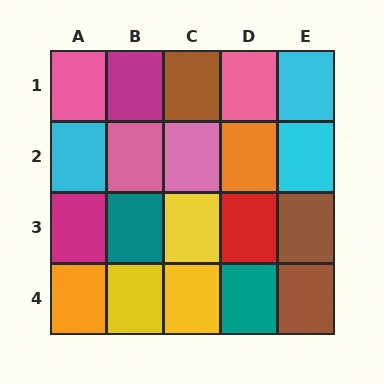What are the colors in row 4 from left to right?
Orange, yellow, yellow, teal, brown.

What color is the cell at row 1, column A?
Pink.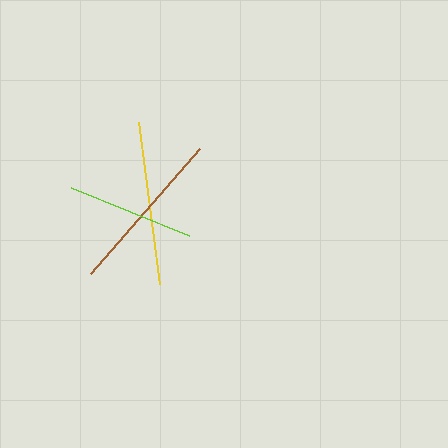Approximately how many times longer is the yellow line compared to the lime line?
The yellow line is approximately 1.3 times the length of the lime line.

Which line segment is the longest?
The brown line is the longest at approximately 166 pixels.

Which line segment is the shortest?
The lime line is the shortest at approximately 127 pixels.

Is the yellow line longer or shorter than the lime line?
The yellow line is longer than the lime line.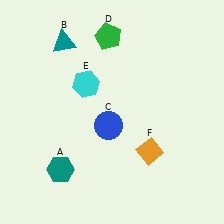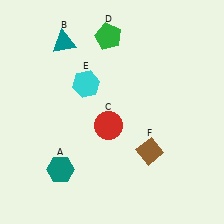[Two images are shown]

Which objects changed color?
C changed from blue to red. F changed from orange to brown.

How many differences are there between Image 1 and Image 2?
There are 2 differences between the two images.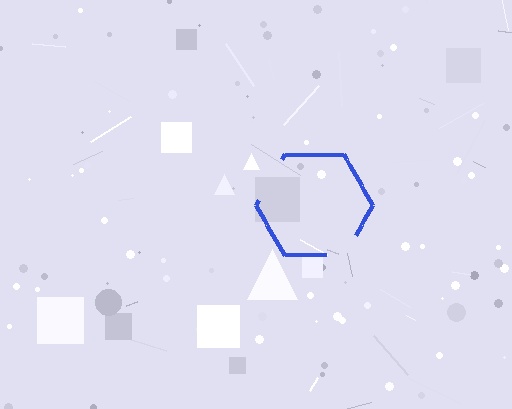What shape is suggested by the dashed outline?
The dashed outline suggests a hexagon.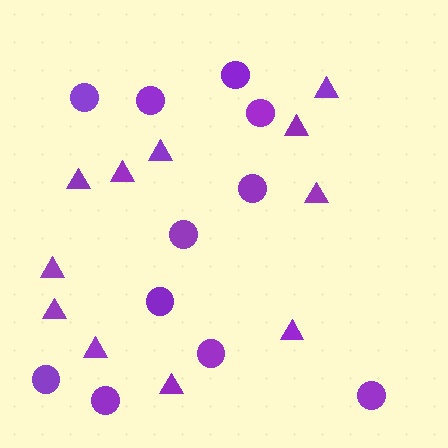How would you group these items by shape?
There are 2 groups: one group of triangles (11) and one group of circles (11).